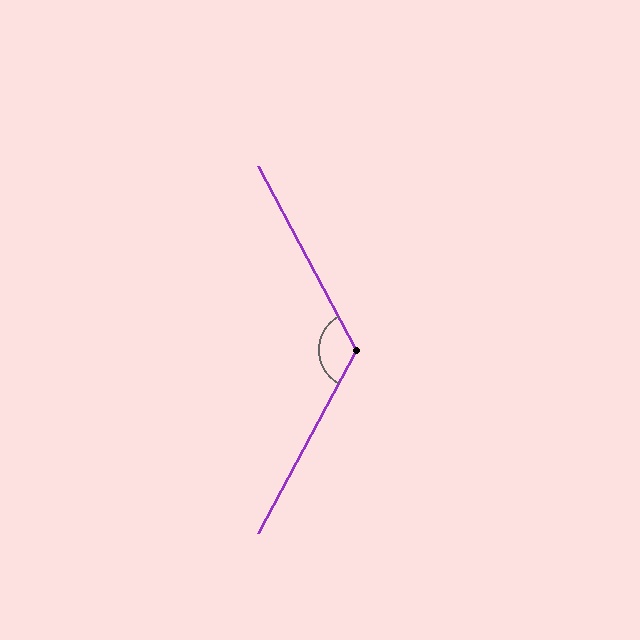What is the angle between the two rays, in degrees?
Approximately 124 degrees.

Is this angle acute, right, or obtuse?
It is obtuse.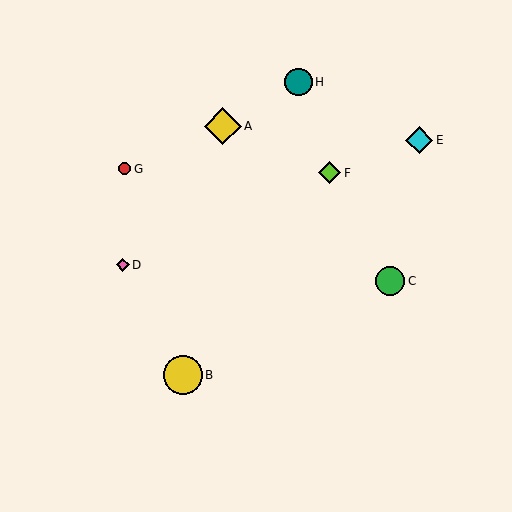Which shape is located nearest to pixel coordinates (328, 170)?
The lime diamond (labeled F) at (330, 173) is nearest to that location.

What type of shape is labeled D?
Shape D is a pink diamond.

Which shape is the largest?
The yellow circle (labeled B) is the largest.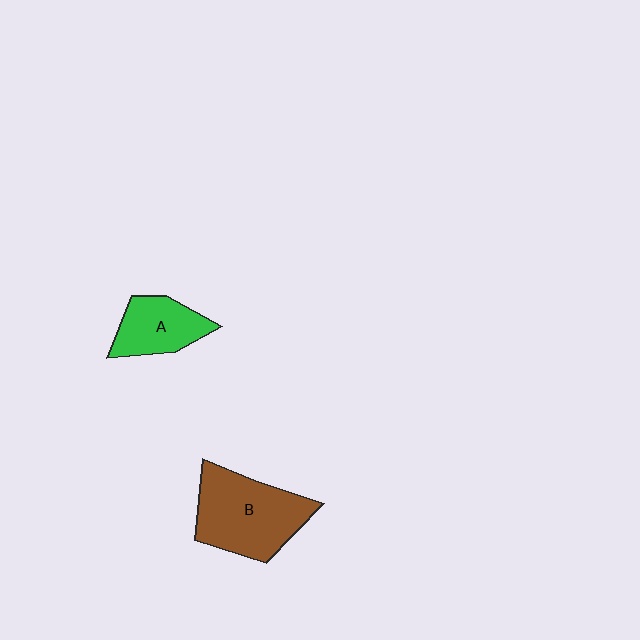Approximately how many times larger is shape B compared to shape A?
Approximately 1.7 times.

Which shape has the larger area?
Shape B (brown).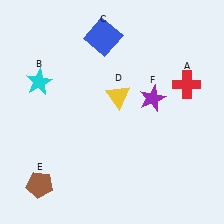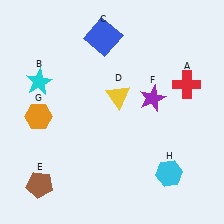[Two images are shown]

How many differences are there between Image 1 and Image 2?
There are 2 differences between the two images.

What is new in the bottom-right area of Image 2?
A cyan hexagon (H) was added in the bottom-right area of Image 2.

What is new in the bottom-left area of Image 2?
An orange hexagon (G) was added in the bottom-left area of Image 2.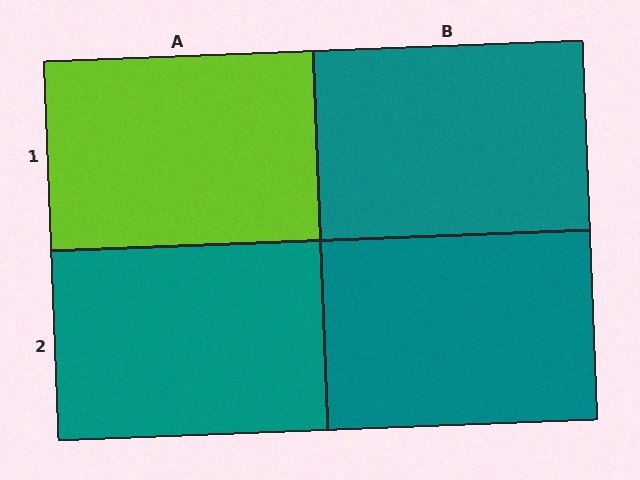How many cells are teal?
3 cells are teal.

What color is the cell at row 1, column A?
Lime.